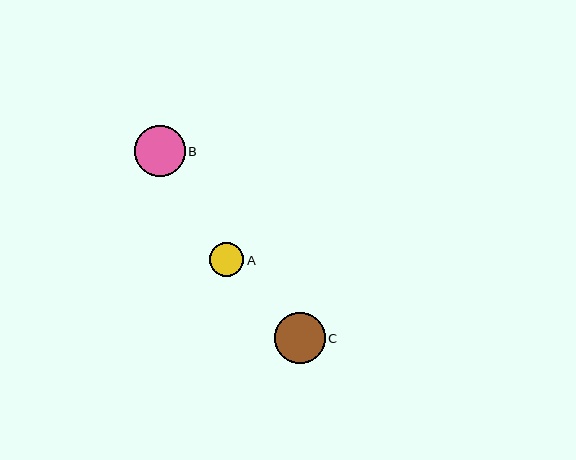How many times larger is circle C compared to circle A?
Circle C is approximately 1.5 times the size of circle A.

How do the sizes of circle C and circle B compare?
Circle C and circle B are approximately the same size.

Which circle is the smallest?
Circle A is the smallest with a size of approximately 34 pixels.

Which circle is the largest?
Circle C is the largest with a size of approximately 51 pixels.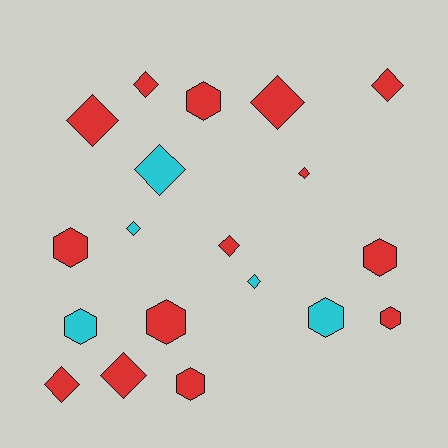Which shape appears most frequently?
Diamond, with 11 objects.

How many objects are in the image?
There are 19 objects.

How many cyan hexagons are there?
There are 2 cyan hexagons.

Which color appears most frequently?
Red, with 14 objects.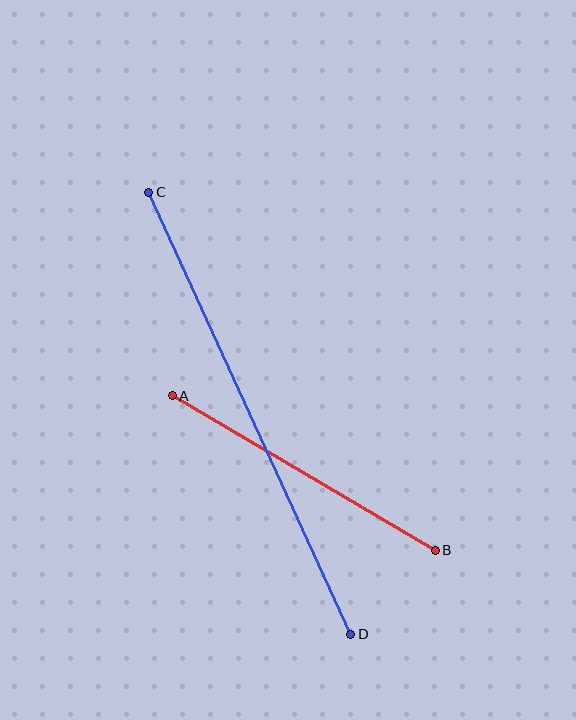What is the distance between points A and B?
The distance is approximately 305 pixels.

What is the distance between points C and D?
The distance is approximately 486 pixels.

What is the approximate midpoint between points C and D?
The midpoint is at approximately (250, 413) pixels.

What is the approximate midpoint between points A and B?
The midpoint is at approximately (304, 473) pixels.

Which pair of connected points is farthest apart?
Points C and D are farthest apart.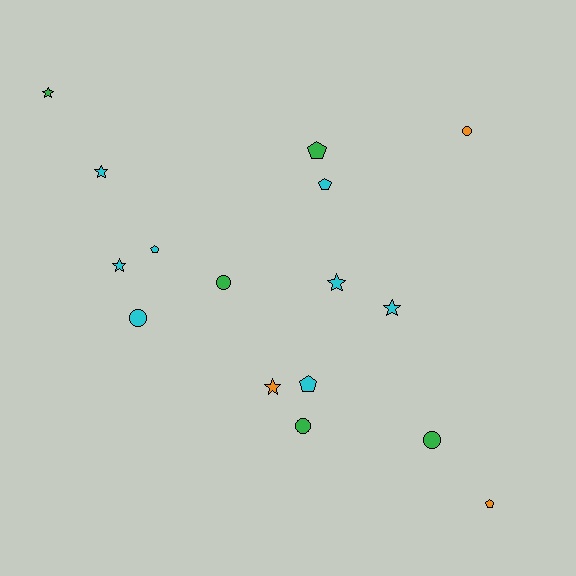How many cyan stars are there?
There are 4 cyan stars.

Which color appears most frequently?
Cyan, with 8 objects.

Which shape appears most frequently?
Star, with 6 objects.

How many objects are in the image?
There are 16 objects.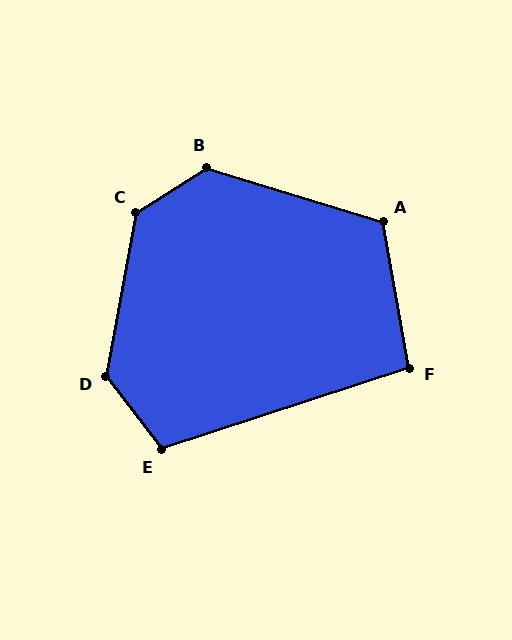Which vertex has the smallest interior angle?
F, at approximately 98 degrees.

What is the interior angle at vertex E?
Approximately 109 degrees (obtuse).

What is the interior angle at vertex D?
Approximately 132 degrees (obtuse).